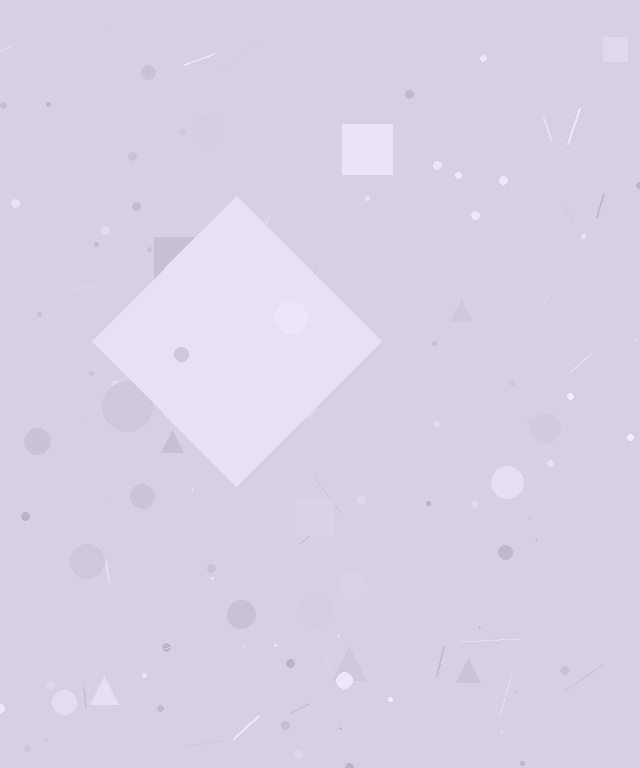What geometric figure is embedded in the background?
A diamond is embedded in the background.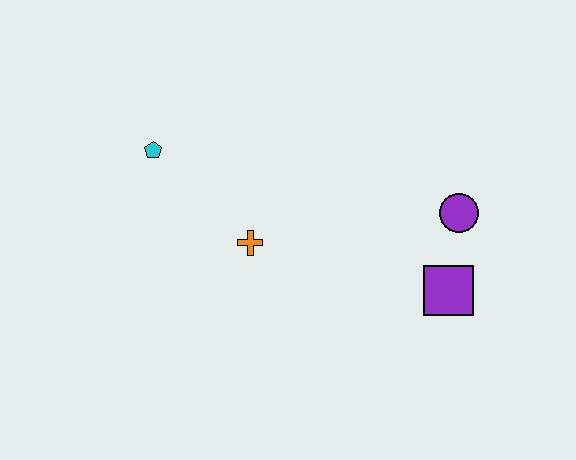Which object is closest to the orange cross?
The cyan pentagon is closest to the orange cross.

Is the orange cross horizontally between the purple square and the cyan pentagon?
Yes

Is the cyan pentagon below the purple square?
No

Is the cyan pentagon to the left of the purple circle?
Yes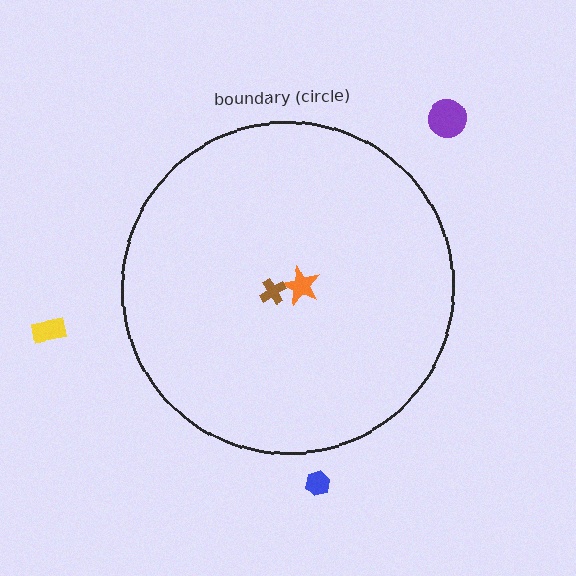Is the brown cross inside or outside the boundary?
Inside.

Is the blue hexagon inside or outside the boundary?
Outside.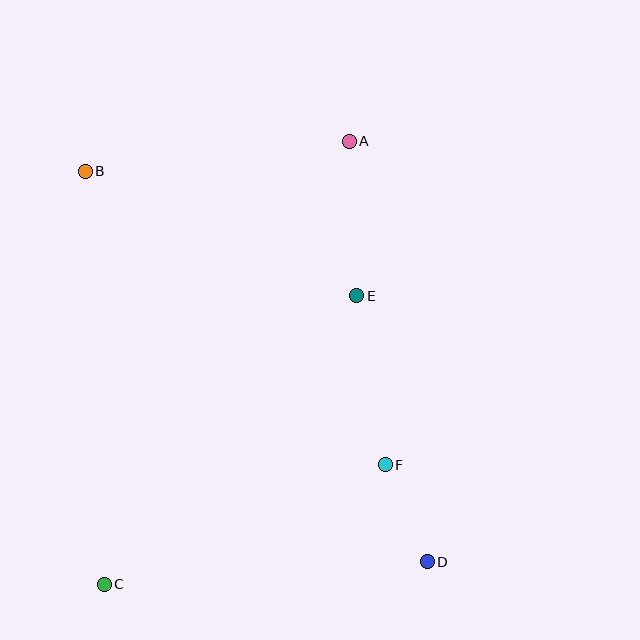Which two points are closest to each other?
Points D and F are closest to each other.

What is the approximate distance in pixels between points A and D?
The distance between A and D is approximately 428 pixels.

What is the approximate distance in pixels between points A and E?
The distance between A and E is approximately 155 pixels.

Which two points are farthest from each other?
Points B and D are farthest from each other.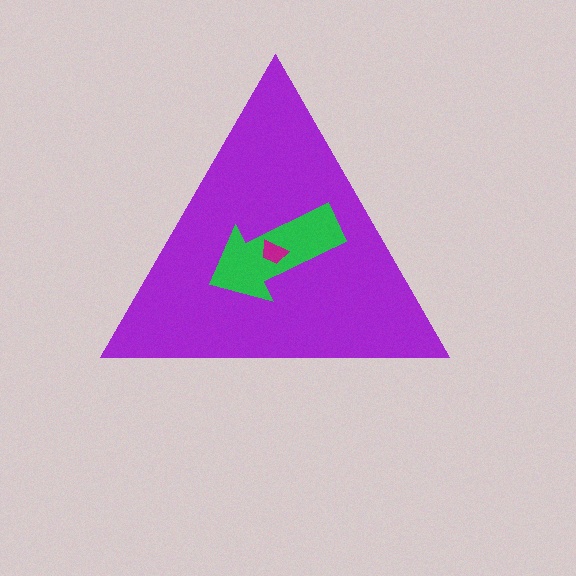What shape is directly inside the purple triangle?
The green arrow.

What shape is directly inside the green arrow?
The magenta trapezoid.